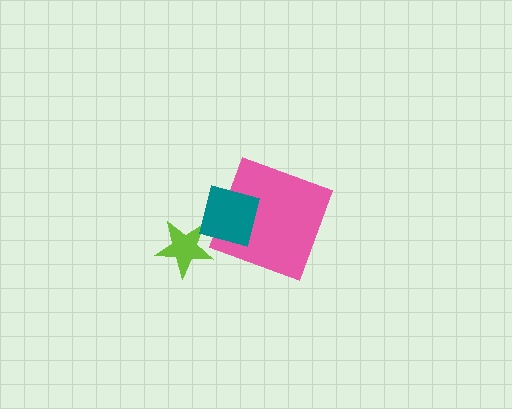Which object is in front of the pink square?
The teal square is in front of the pink square.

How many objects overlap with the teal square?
2 objects overlap with the teal square.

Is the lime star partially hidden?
Yes, it is partially covered by another shape.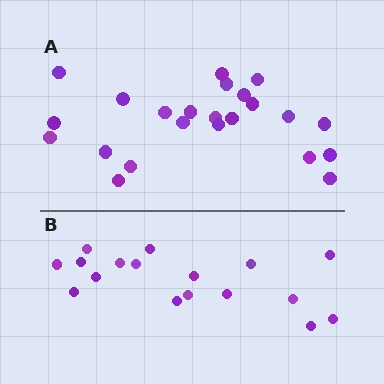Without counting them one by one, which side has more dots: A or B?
Region A (the top region) has more dots.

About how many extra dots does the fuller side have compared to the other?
Region A has about 6 more dots than region B.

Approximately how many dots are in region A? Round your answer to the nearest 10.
About 20 dots. (The exact count is 23, which rounds to 20.)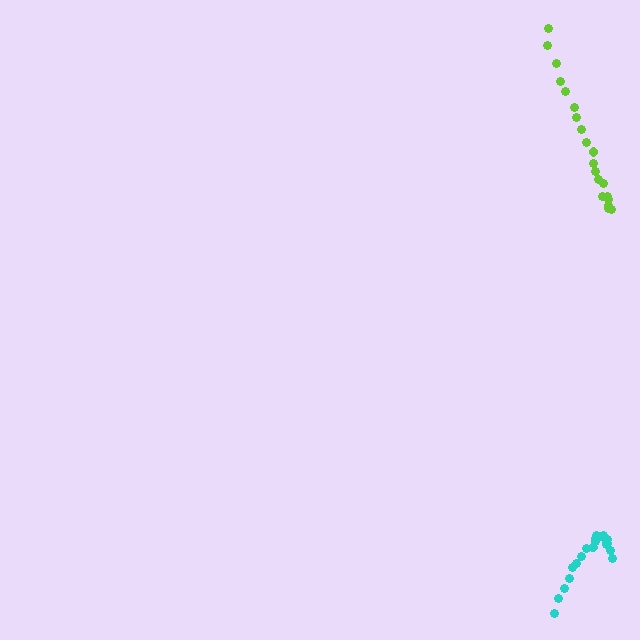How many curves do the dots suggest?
There are 2 distinct paths.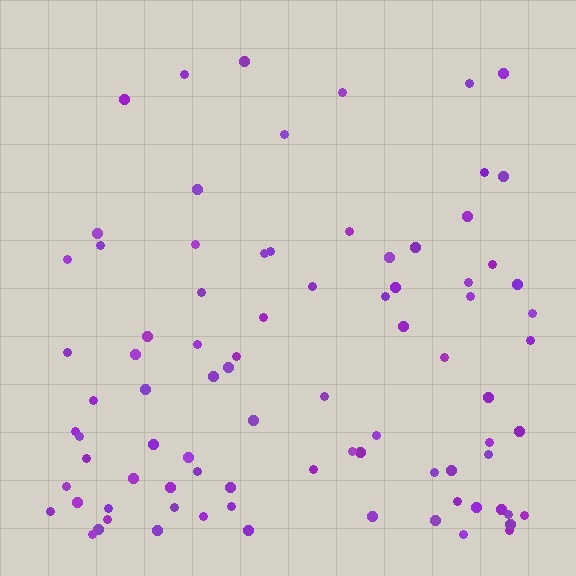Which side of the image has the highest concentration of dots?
The bottom.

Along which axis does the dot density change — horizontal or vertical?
Vertical.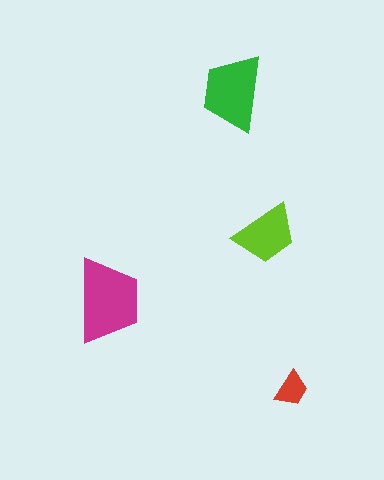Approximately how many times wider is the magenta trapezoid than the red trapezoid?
About 2.5 times wider.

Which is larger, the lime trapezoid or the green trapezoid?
The green one.